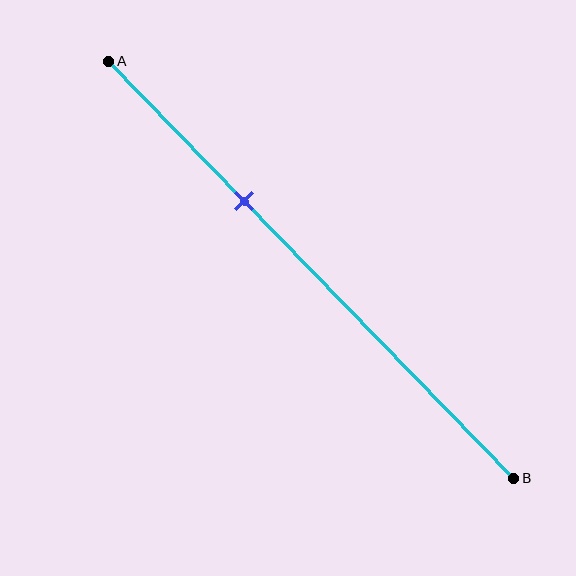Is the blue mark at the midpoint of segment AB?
No, the mark is at about 35% from A, not at the 50% midpoint.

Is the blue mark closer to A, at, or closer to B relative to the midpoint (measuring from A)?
The blue mark is closer to point A than the midpoint of segment AB.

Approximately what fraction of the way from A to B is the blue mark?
The blue mark is approximately 35% of the way from A to B.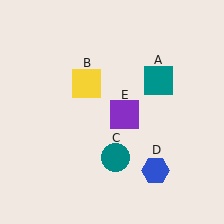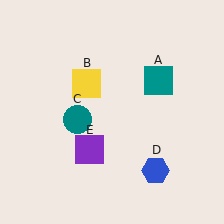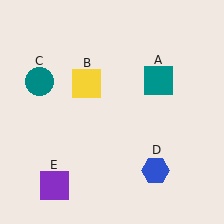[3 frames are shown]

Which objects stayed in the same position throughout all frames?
Teal square (object A) and yellow square (object B) and blue hexagon (object D) remained stationary.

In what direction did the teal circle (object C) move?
The teal circle (object C) moved up and to the left.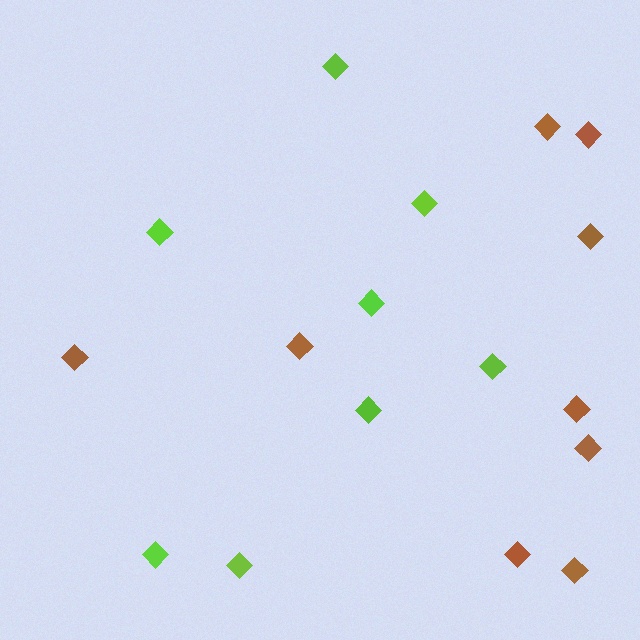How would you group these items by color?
There are 2 groups: one group of lime diamonds (8) and one group of brown diamonds (9).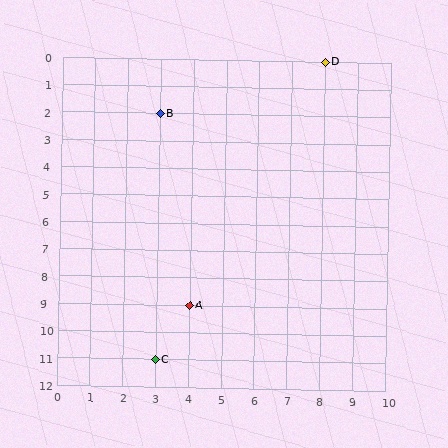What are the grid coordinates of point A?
Point A is at grid coordinates (4, 9).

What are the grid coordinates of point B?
Point B is at grid coordinates (3, 2).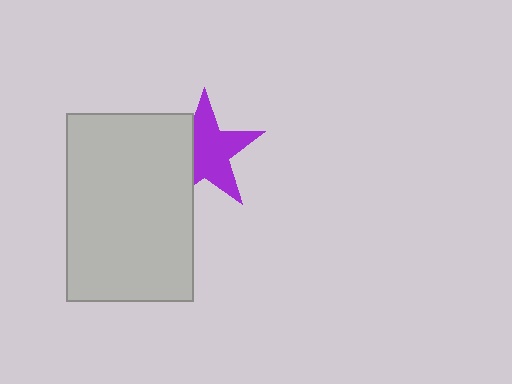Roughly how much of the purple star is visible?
Most of it is visible (roughly 67%).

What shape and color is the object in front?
The object in front is a light gray rectangle.